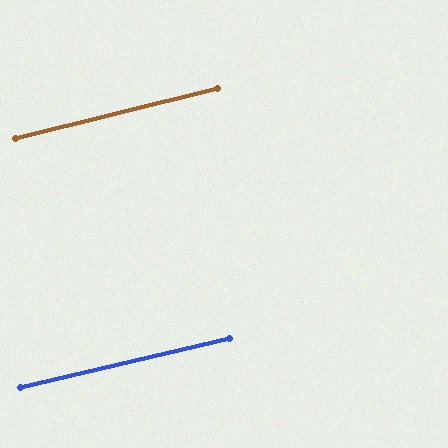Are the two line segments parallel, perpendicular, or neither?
Parallel — their directions differ by only 0.7°.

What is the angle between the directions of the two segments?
Approximately 1 degree.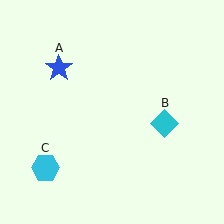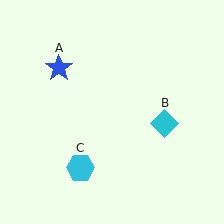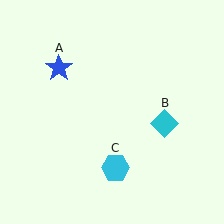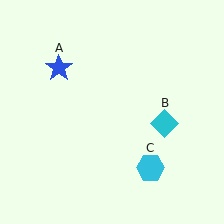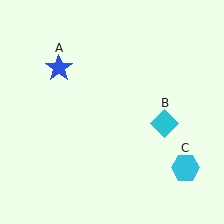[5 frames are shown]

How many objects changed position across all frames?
1 object changed position: cyan hexagon (object C).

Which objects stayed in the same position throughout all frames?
Blue star (object A) and cyan diamond (object B) remained stationary.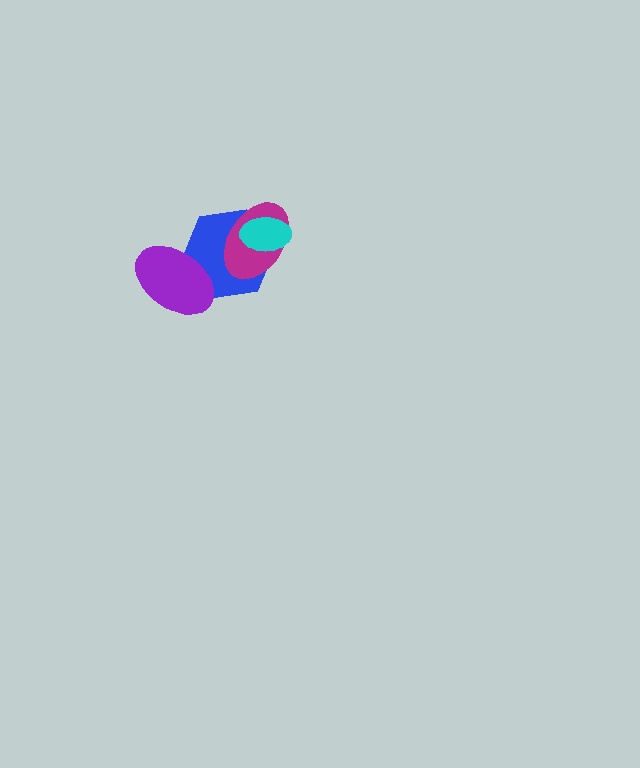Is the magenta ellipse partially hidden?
Yes, it is partially covered by another shape.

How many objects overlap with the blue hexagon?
3 objects overlap with the blue hexagon.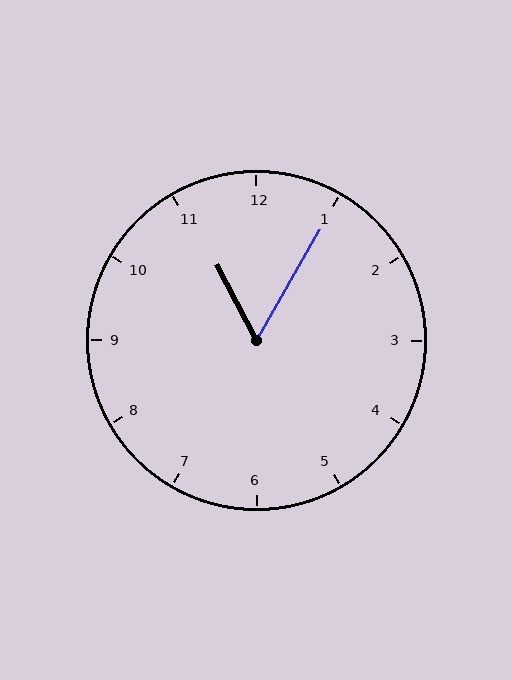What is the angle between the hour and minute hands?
Approximately 58 degrees.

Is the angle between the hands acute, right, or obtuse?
It is acute.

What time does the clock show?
11:05.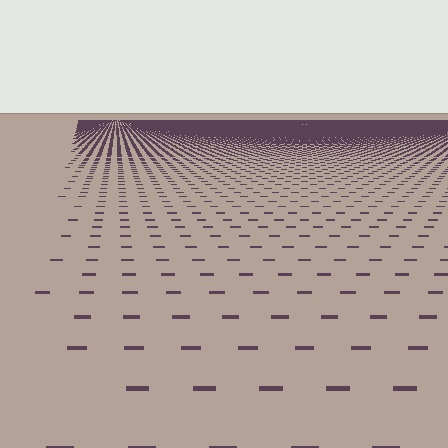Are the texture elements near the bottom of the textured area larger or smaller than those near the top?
Larger. Near the bottom, elements are closer to the viewer and appear at a bigger on-screen size.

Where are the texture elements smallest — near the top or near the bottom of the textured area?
Near the top.